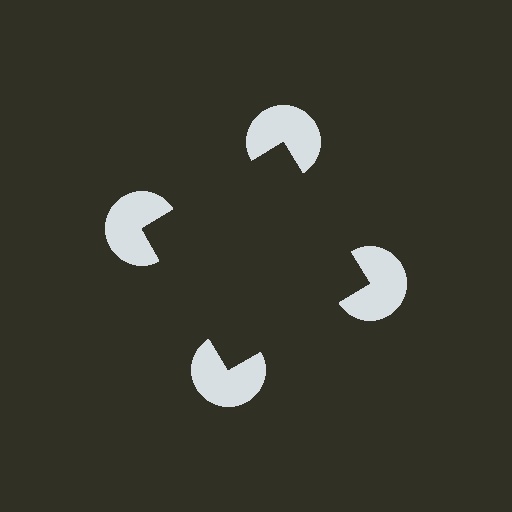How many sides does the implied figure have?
4 sides.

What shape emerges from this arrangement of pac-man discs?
An illusory square — its edges are inferred from the aligned wedge cuts in the pac-man discs, not physically drawn.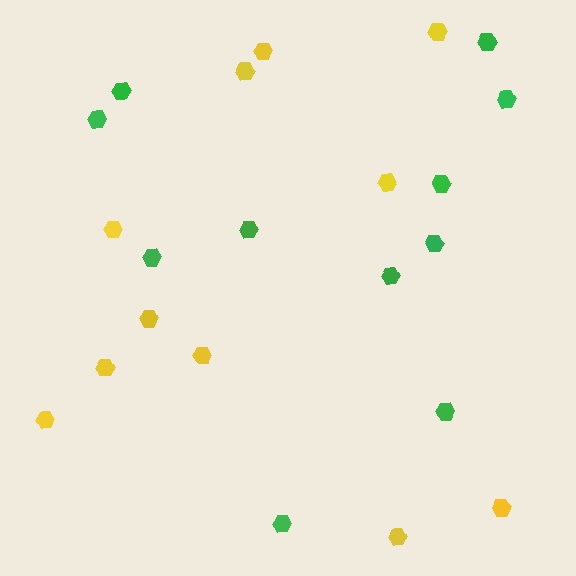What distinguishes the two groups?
There are 2 groups: one group of yellow hexagons (11) and one group of green hexagons (11).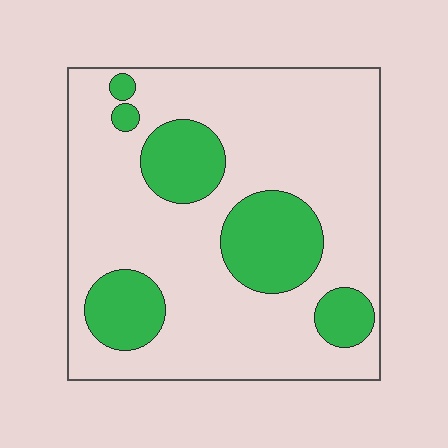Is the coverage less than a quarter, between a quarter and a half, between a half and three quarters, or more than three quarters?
Less than a quarter.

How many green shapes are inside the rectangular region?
6.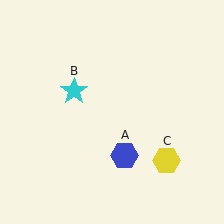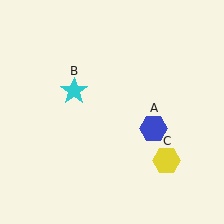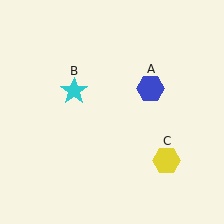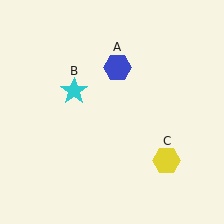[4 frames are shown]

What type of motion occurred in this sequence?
The blue hexagon (object A) rotated counterclockwise around the center of the scene.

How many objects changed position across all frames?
1 object changed position: blue hexagon (object A).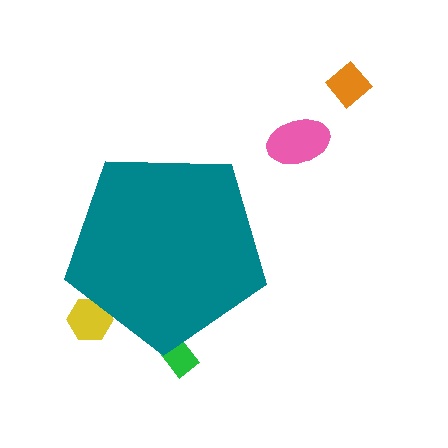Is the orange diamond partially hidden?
No, the orange diamond is fully visible.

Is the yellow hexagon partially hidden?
Yes, the yellow hexagon is partially hidden behind the teal pentagon.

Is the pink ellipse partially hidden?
No, the pink ellipse is fully visible.